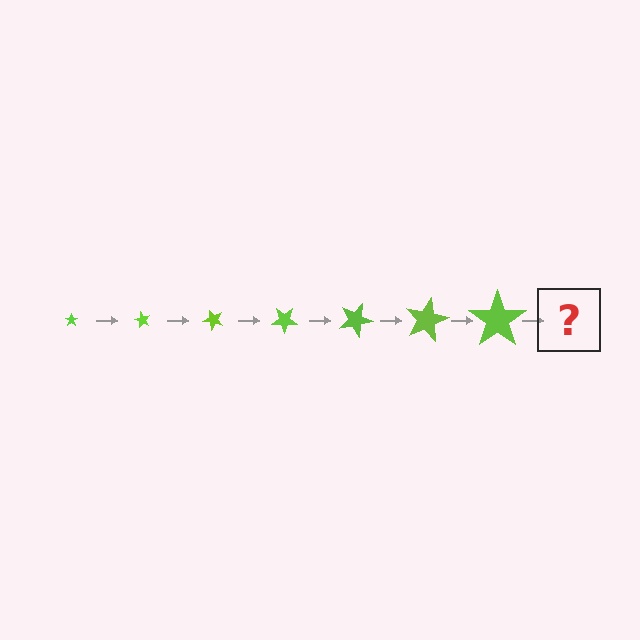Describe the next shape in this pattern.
It should be a star, larger than the previous one and rotated 420 degrees from the start.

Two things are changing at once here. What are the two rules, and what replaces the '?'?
The two rules are that the star grows larger each step and it rotates 60 degrees each step. The '?' should be a star, larger than the previous one and rotated 420 degrees from the start.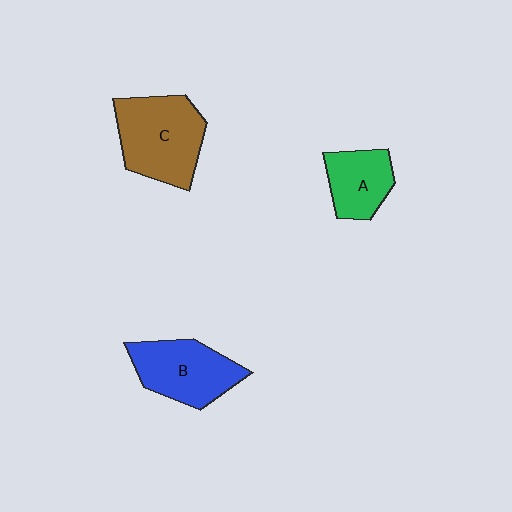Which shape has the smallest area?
Shape A (green).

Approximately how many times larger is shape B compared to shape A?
Approximately 1.4 times.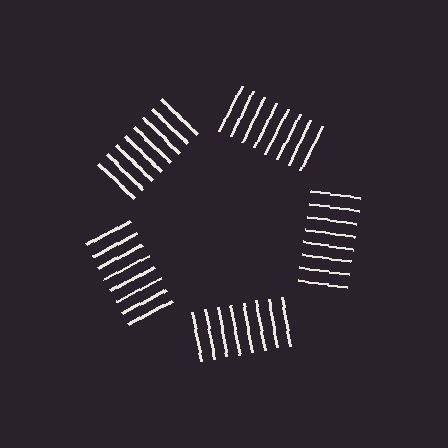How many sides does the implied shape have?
5 sides — the line-ends trace a pentagon.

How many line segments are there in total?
40 — 8 along each of the 5 edges.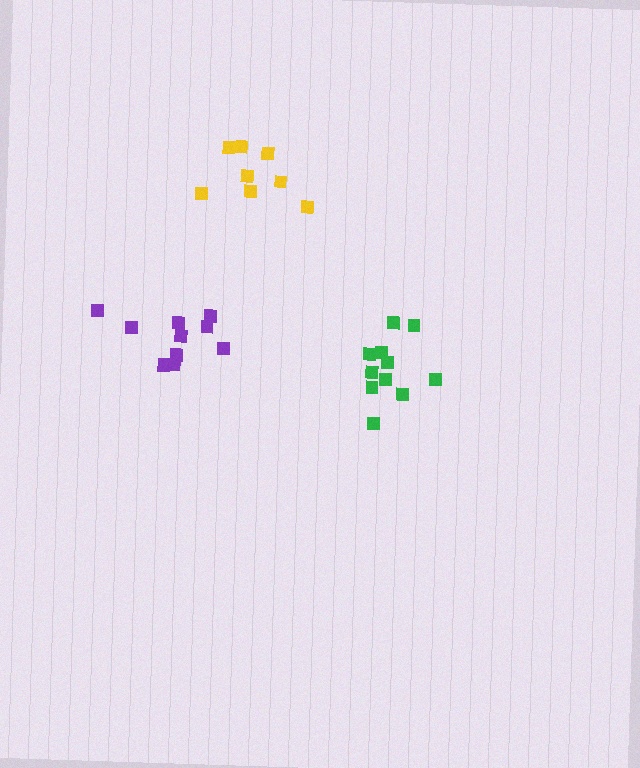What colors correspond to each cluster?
The clusters are colored: purple, green, yellow.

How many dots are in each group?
Group 1: 11 dots, Group 2: 11 dots, Group 3: 8 dots (30 total).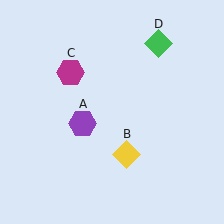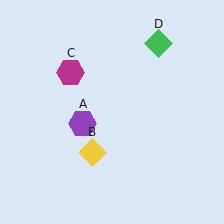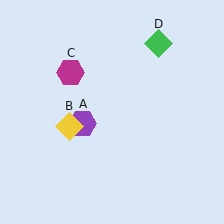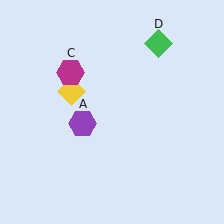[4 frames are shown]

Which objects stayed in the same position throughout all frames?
Purple hexagon (object A) and magenta hexagon (object C) and green diamond (object D) remained stationary.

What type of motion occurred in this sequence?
The yellow diamond (object B) rotated clockwise around the center of the scene.